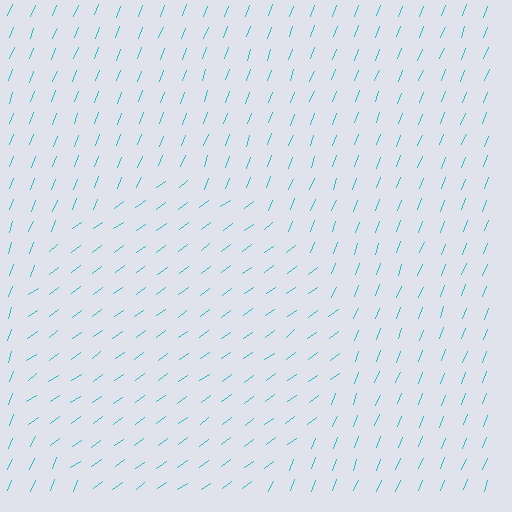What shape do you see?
I see a circle.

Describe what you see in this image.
The image is filled with small cyan line segments. A circle region in the image has lines oriented differently from the surrounding lines, creating a visible texture boundary.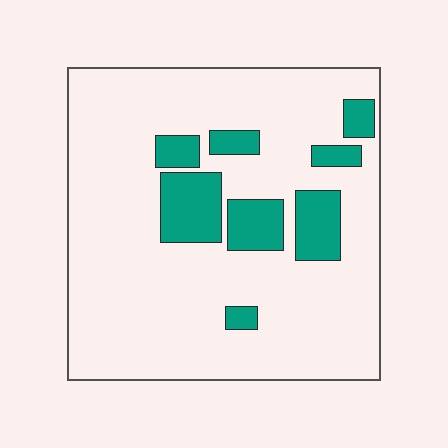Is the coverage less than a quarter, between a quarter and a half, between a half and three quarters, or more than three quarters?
Less than a quarter.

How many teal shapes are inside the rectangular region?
8.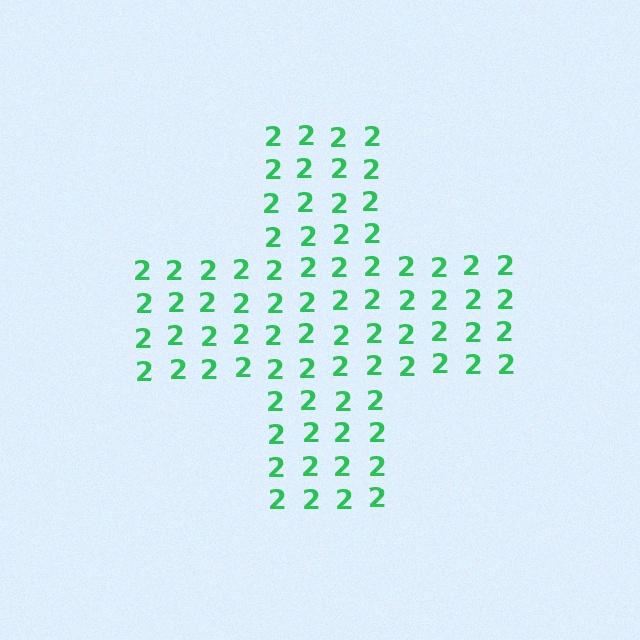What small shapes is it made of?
It is made of small digit 2's.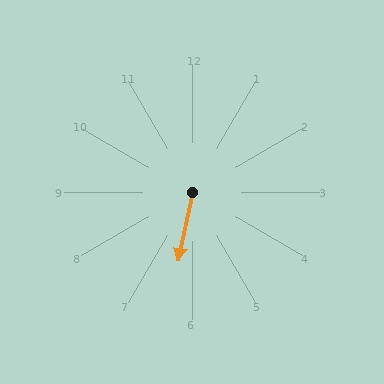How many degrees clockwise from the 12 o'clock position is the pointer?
Approximately 192 degrees.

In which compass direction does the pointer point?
South.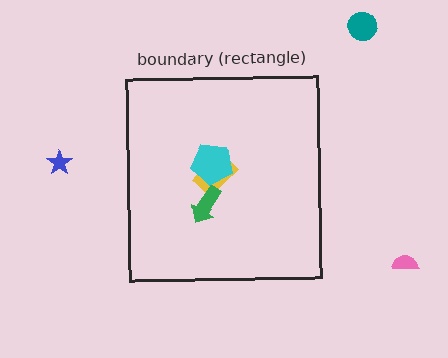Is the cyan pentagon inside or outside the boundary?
Inside.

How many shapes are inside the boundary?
4 inside, 3 outside.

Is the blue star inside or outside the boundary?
Outside.